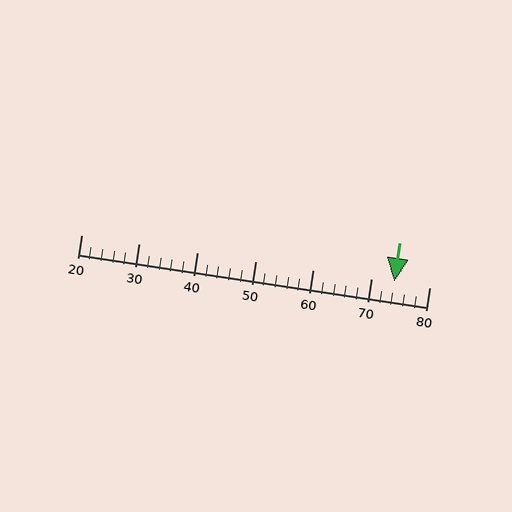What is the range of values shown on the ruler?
The ruler shows values from 20 to 80.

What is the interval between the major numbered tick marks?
The major tick marks are spaced 10 units apart.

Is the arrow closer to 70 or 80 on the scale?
The arrow is closer to 70.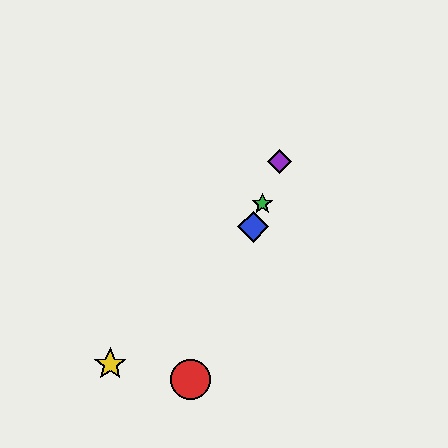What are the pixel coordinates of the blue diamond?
The blue diamond is at (253, 227).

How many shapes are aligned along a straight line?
4 shapes (the red circle, the blue diamond, the green star, the purple diamond) are aligned along a straight line.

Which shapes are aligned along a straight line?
The red circle, the blue diamond, the green star, the purple diamond are aligned along a straight line.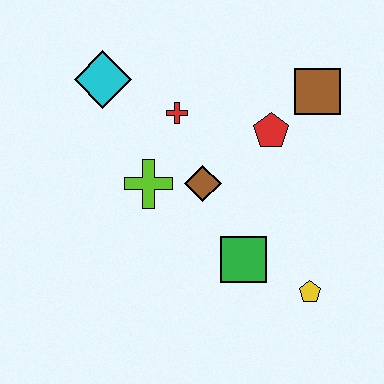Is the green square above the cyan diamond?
No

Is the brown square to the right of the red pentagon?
Yes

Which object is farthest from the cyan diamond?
The yellow pentagon is farthest from the cyan diamond.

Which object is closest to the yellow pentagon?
The green square is closest to the yellow pentagon.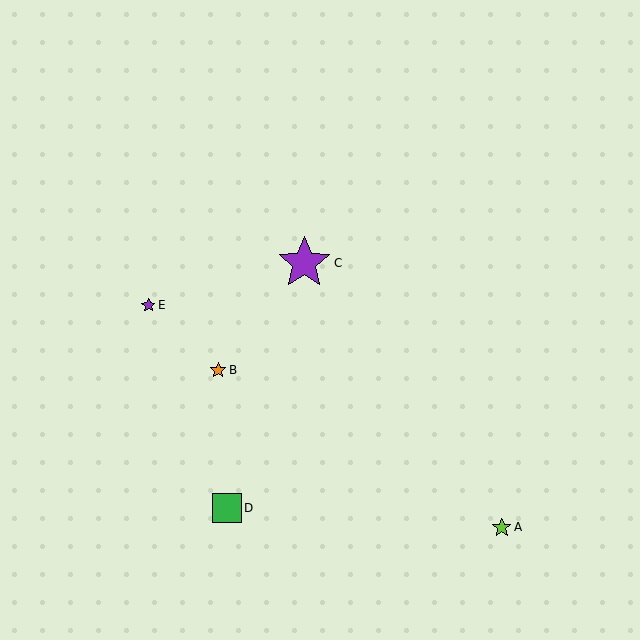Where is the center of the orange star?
The center of the orange star is at (218, 370).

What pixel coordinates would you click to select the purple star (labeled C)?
Click at (304, 263) to select the purple star C.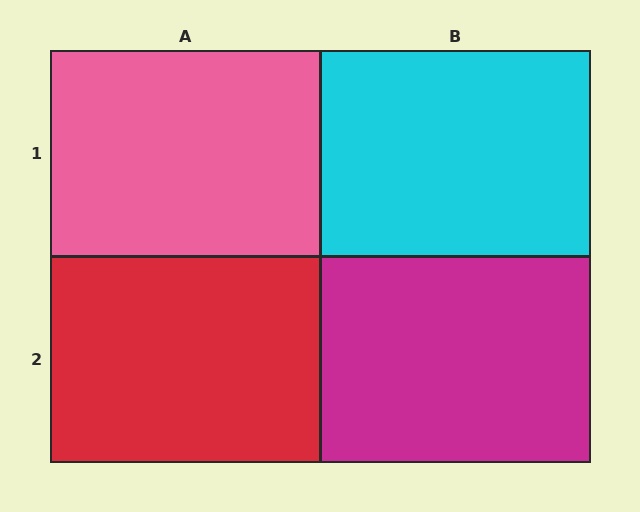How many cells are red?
1 cell is red.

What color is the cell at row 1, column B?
Cyan.